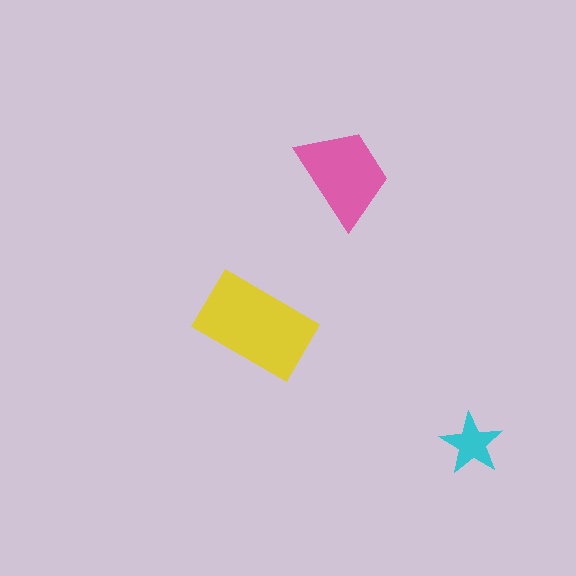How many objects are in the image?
There are 3 objects in the image.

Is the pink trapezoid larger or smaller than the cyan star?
Larger.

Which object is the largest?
The yellow rectangle.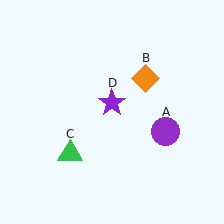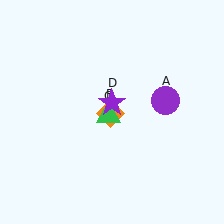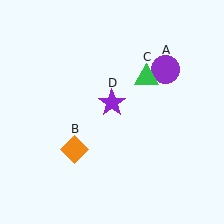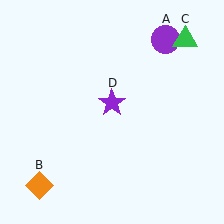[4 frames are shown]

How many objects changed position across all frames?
3 objects changed position: purple circle (object A), orange diamond (object B), green triangle (object C).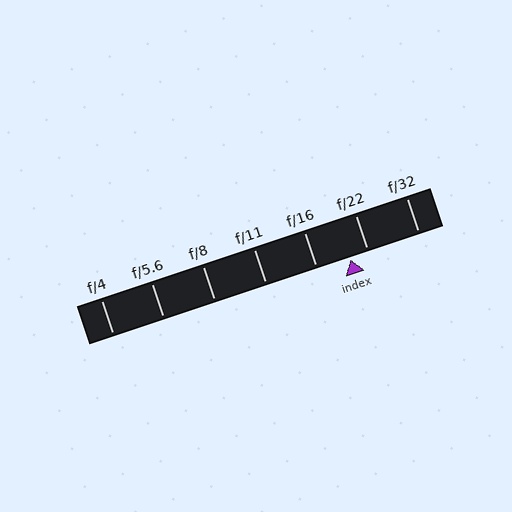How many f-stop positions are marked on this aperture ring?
There are 7 f-stop positions marked.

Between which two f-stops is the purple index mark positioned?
The index mark is between f/16 and f/22.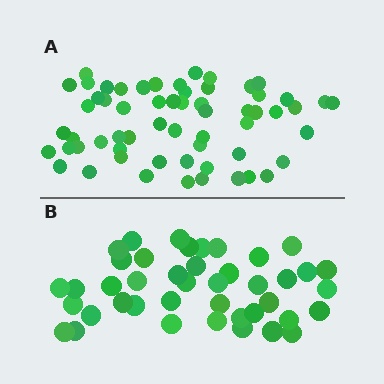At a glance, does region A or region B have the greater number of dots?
Region A (the top region) has more dots.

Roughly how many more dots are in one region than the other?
Region A has approximately 20 more dots than region B.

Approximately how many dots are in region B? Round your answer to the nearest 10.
About 40 dots. (The exact count is 42, which rounds to 40.)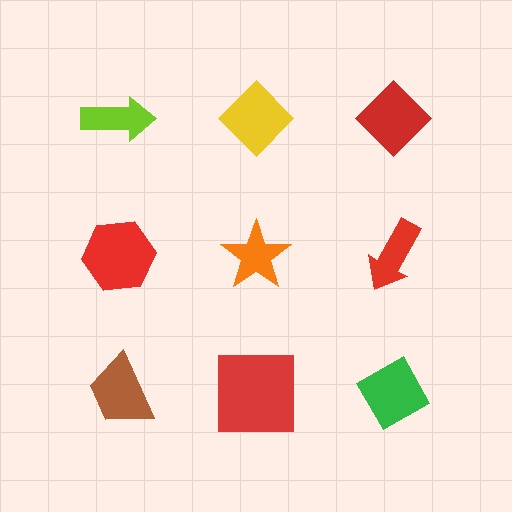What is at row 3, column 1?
A brown trapezoid.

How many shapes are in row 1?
3 shapes.